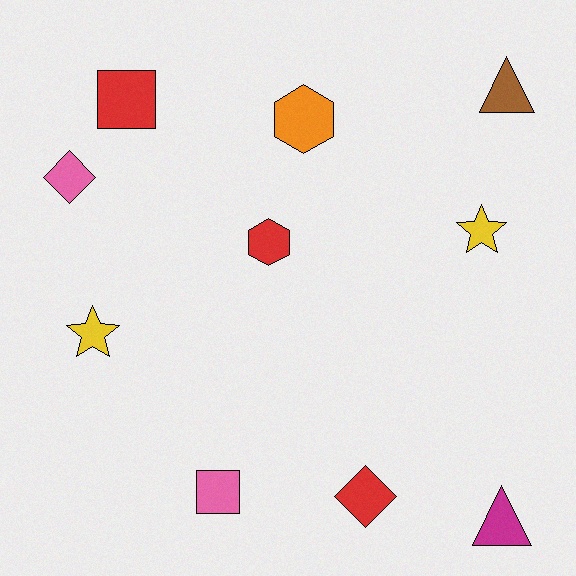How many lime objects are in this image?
There are no lime objects.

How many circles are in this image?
There are no circles.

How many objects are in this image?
There are 10 objects.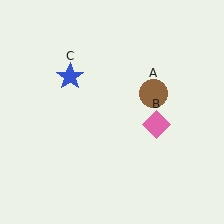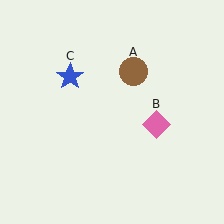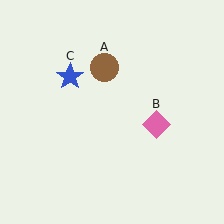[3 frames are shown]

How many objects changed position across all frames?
1 object changed position: brown circle (object A).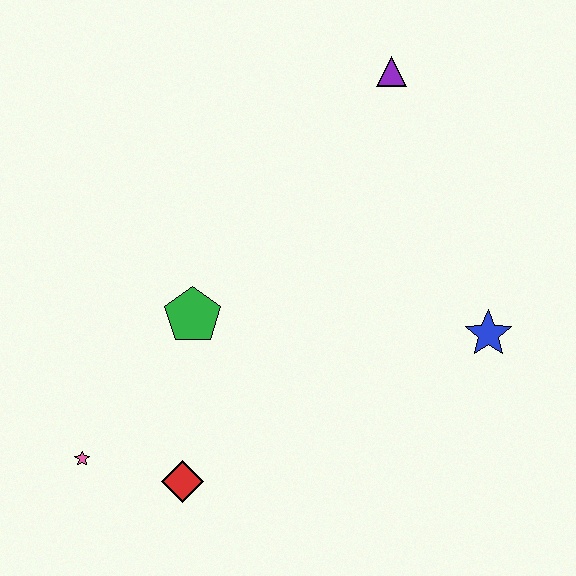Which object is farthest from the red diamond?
The purple triangle is farthest from the red diamond.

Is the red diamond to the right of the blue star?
No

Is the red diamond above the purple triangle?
No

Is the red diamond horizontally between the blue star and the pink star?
Yes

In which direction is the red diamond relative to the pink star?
The red diamond is to the right of the pink star.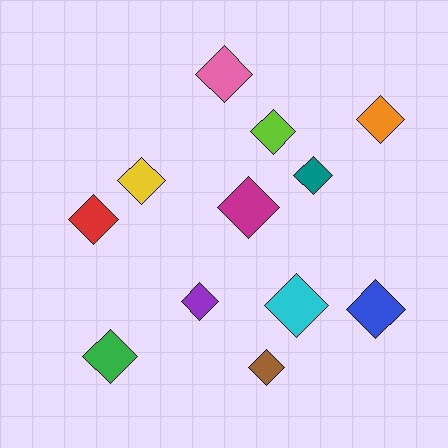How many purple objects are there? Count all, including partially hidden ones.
There is 1 purple object.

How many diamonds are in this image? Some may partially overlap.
There are 12 diamonds.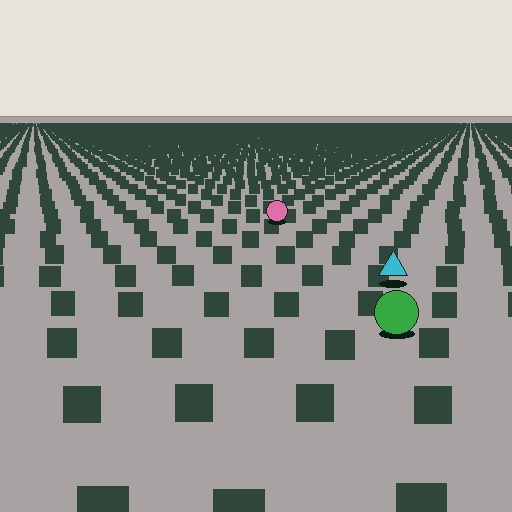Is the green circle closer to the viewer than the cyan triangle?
Yes. The green circle is closer — you can tell from the texture gradient: the ground texture is coarser near it.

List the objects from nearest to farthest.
From nearest to farthest: the green circle, the cyan triangle, the pink circle.